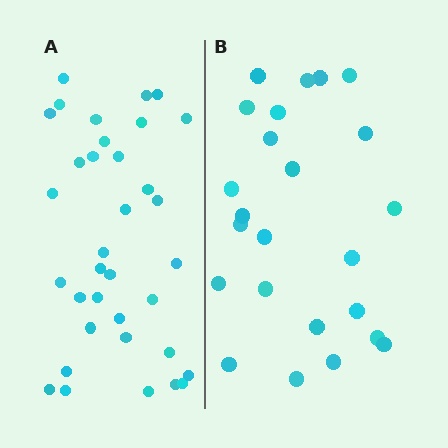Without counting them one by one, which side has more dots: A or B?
Region A (the left region) has more dots.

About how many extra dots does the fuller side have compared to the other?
Region A has roughly 12 or so more dots than region B.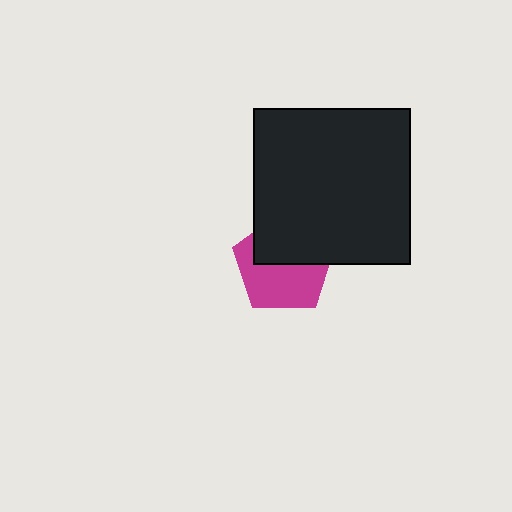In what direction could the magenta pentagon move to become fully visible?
The magenta pentagon could move down. That would shift it out from behind the black square entirely.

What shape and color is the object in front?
The object in front is a black square.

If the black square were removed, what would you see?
You would see the complete magenta pentagon.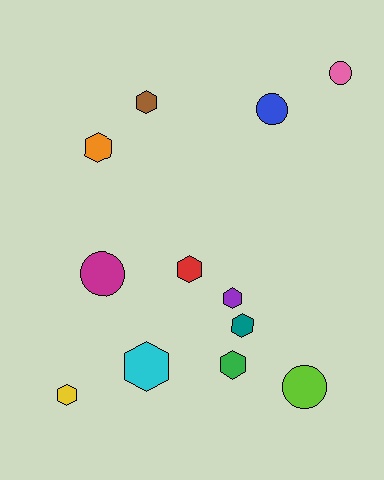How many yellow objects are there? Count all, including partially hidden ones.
There is 1 yellow object.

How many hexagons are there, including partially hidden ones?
There are 8 hexagons.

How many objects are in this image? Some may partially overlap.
There are 12 objects.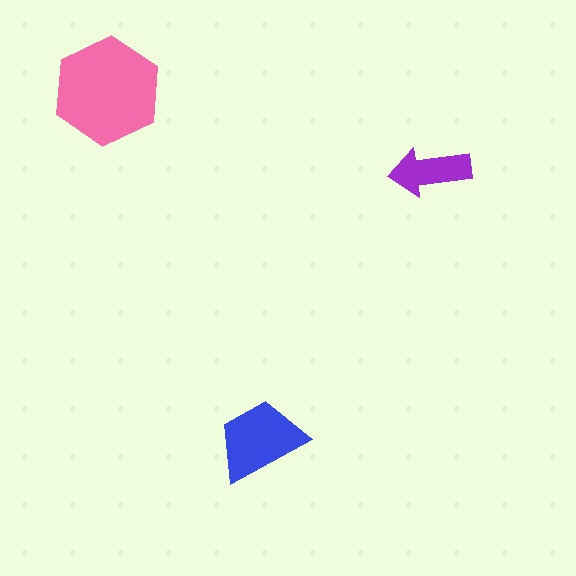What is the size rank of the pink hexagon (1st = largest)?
1st.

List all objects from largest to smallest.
The pink hexagon, the blue trapezoid, the purple arrow.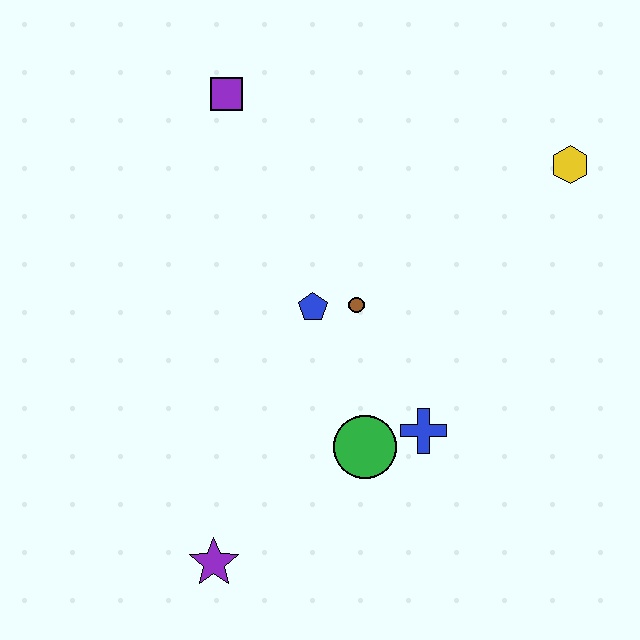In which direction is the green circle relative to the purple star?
The green circle is to the right of the purple star.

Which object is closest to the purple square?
The blue pentagon is closest to the purple square.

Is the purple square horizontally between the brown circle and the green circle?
No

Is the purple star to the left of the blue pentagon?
Yes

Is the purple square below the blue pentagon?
No